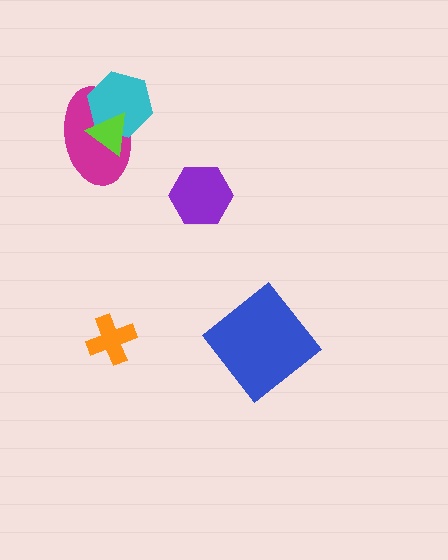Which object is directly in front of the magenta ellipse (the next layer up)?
The cyan hexagon is directly in front of the magenta ellipse.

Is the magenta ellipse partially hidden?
Yes, it is partially covered by another shape.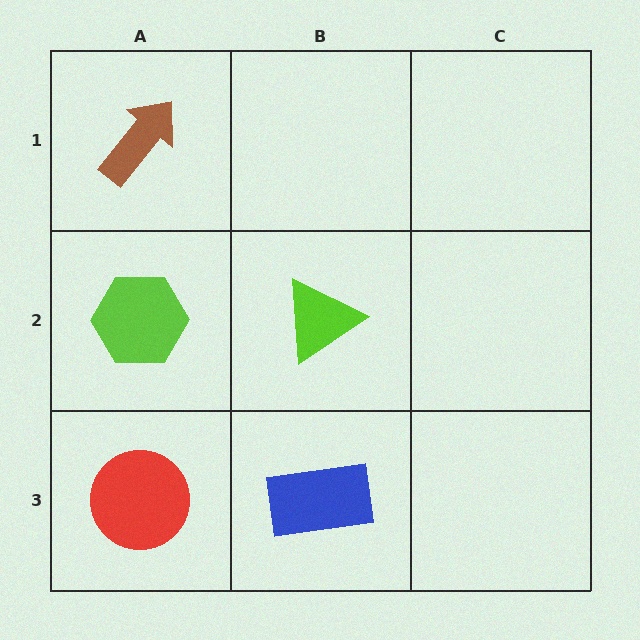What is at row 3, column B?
A blue rectangle.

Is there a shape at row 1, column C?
No, that cell is empty.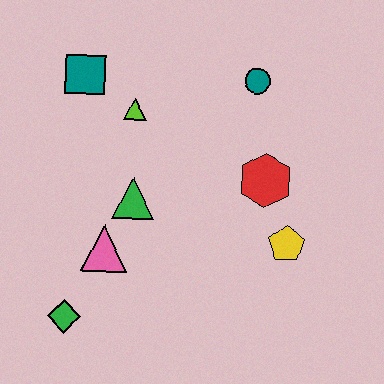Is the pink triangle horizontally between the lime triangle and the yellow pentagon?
No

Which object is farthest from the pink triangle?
The teal circle is farthest from the pink triangle.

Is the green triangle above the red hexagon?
No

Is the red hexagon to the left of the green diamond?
No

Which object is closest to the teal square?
The lime triangle is closest to the teal square.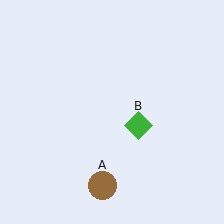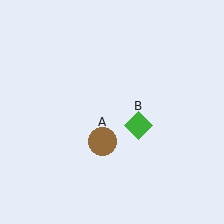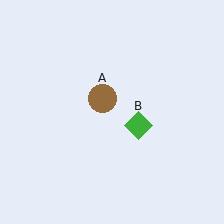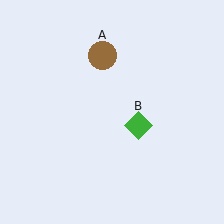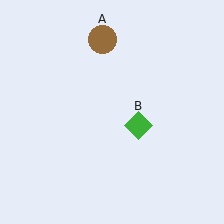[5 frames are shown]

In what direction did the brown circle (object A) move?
The brown circle (object A) moved up.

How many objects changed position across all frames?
1 object changed position: brown circle (object A).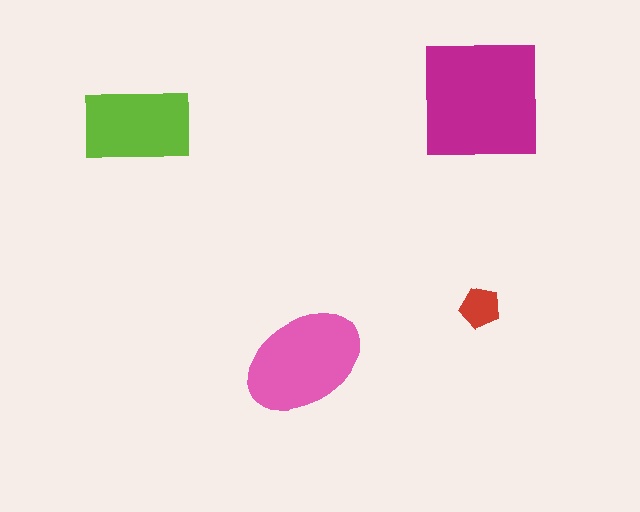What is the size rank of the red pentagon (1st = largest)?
4th.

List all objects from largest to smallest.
The magenta square, the pink ellipse, the lime rectangle, the red pentagon.